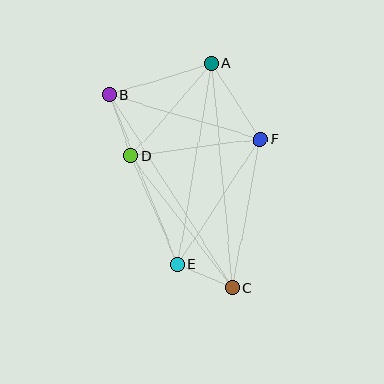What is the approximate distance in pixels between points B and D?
The distance between B and D is approximately 64 pixels.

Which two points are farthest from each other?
Points B and C are farthest from each other.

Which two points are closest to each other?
Points C and E are closest to each other.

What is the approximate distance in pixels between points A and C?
The distance between A and C is approximately 225 pixels.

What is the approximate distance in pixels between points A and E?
The distance between A and E is approximately 203 pixels.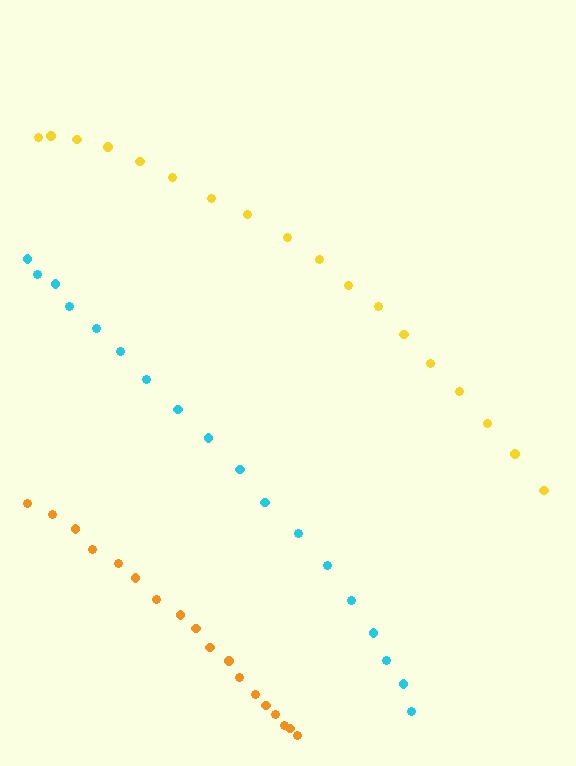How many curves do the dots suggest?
There are 3 distinct paths.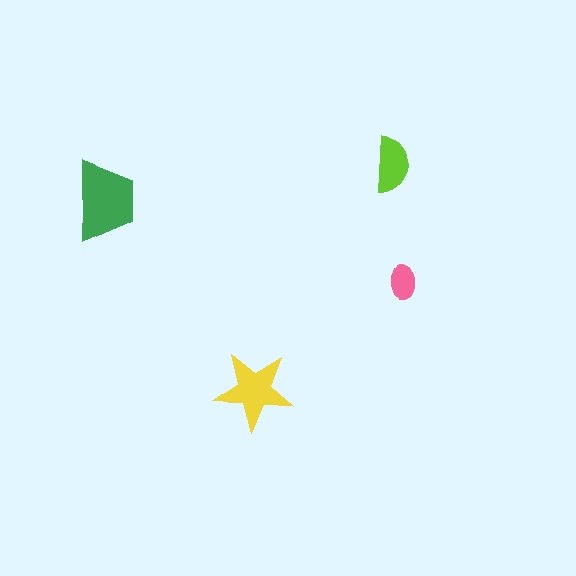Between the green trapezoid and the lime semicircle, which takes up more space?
The green trapezoid.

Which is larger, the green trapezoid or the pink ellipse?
The green trapezoid.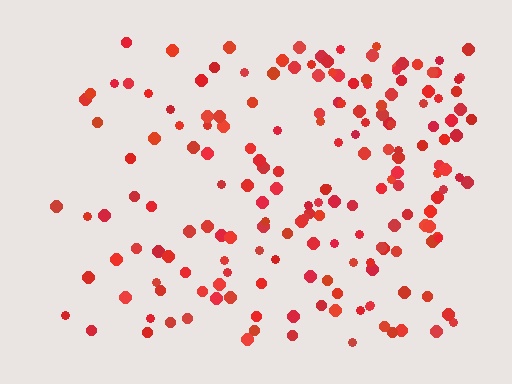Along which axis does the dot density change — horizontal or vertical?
Horizontal.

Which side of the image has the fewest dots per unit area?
The left.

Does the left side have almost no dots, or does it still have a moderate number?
Still a moderate number, just noticeably fewer than the right.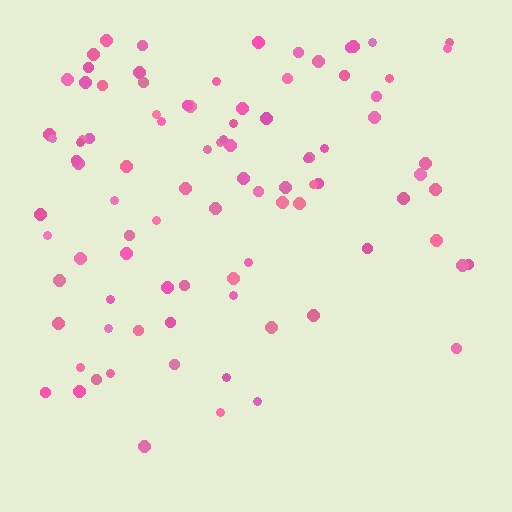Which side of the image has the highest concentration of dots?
The top.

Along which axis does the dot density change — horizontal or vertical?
Vertical.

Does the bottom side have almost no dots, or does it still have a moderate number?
Still a moderate number, just noticeably fewer than the top.